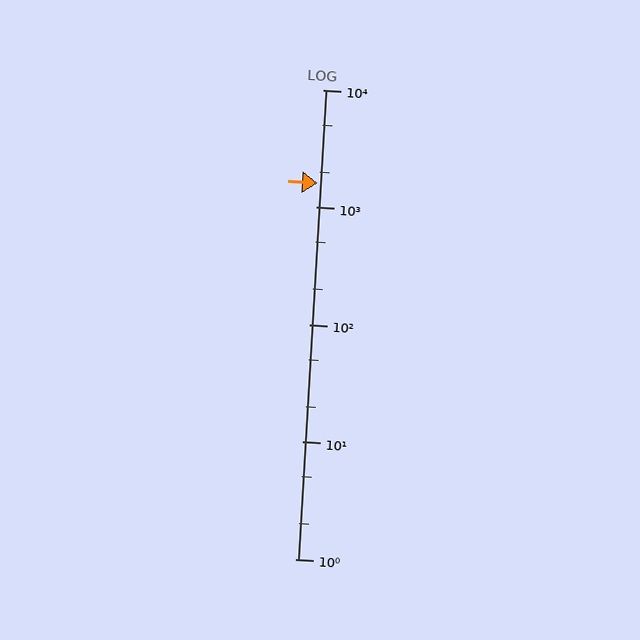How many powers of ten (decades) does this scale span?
The scale spans 4 decades, from 1 to 10000.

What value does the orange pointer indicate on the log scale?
The pointer indicates approximately 1600.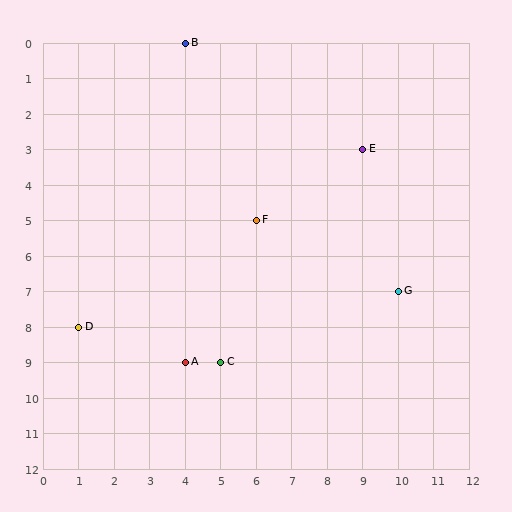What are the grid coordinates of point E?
Point E is at grid coordinates (9, 3).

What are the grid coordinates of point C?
Point C is at grid coordinates (5, 9).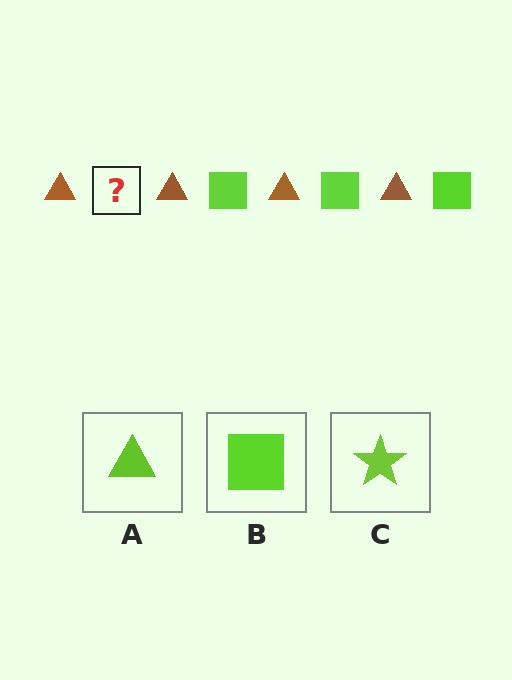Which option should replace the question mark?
Option B.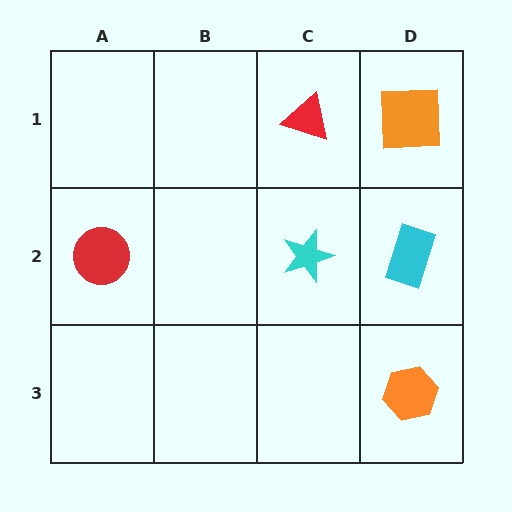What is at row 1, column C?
A red triangle.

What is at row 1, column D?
An orange square.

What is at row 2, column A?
A red circle.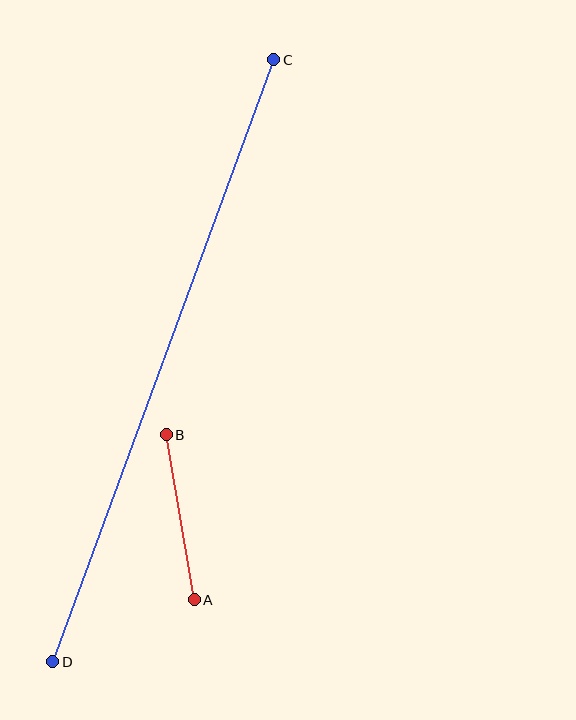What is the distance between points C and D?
The distance is approximately 641 pixels.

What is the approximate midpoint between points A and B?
The midpoint is at approximately (180, 517) pixels.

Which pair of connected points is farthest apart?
Points C and D are farthest apart.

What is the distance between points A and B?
The distance is approximately 167 pixels.